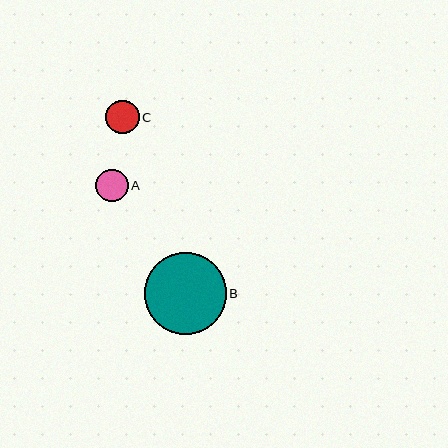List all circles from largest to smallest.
From largest to smallest: B, C, A.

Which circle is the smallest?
Circle A is the smallest with a size of approximately 32 pixels.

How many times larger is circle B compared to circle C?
Circle B is approximately 2.4 times the size of circle C.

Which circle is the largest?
Circle B is the largest with a size of approximately 82 pixels.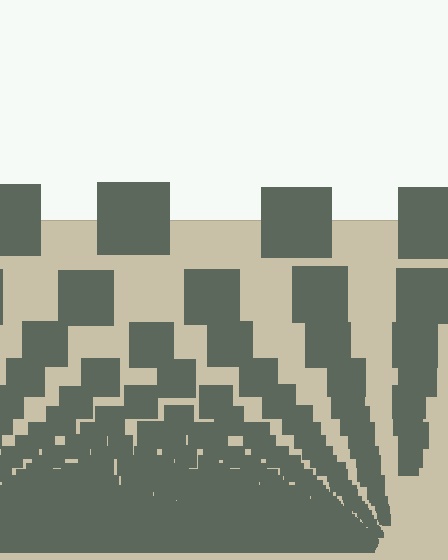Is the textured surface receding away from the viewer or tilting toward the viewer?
The surface appears to tilt toward the viewer. Texture elements get larger and sparser toward the top.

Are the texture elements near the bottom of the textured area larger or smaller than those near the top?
Smaller. The gradient is inverted — elements near the bottom are smaller and denser.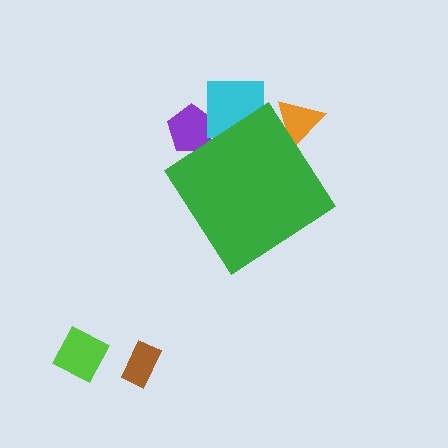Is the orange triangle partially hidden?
Yes, the orange triangle is partially hidden behind the green diamond.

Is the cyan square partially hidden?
Yes, the cyan square is partially hidden behind the green diamond.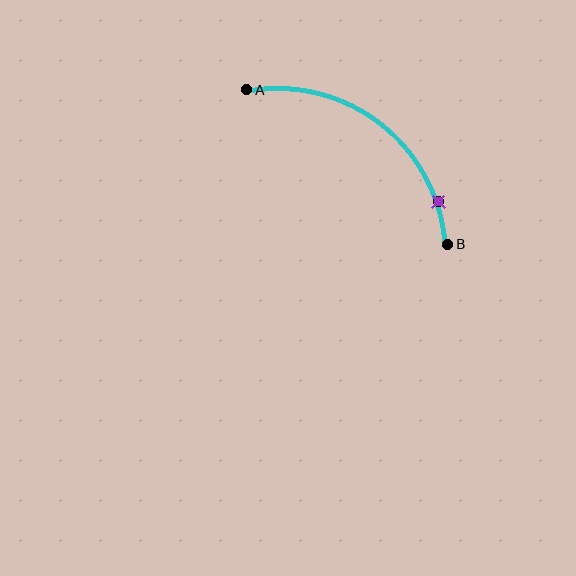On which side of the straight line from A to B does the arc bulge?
The arc bulges above and to the right of the straight line connecting A and B.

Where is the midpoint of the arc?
The arc midpoint is the point on the curve farthest from the straight line joining A and B. It sits above and to the right of that line.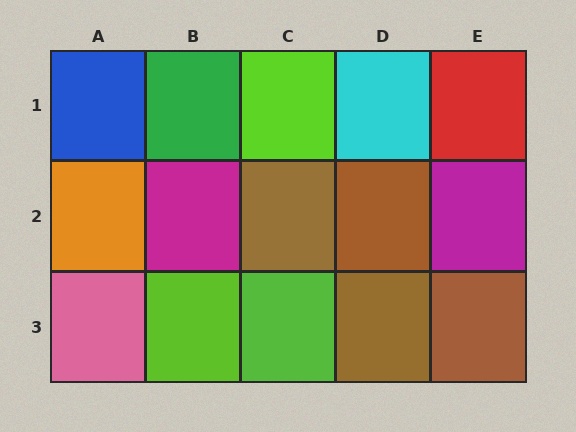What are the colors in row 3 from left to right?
Pink, lime, lime, brown, brown.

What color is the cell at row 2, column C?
Brown.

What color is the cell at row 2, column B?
Magenta.